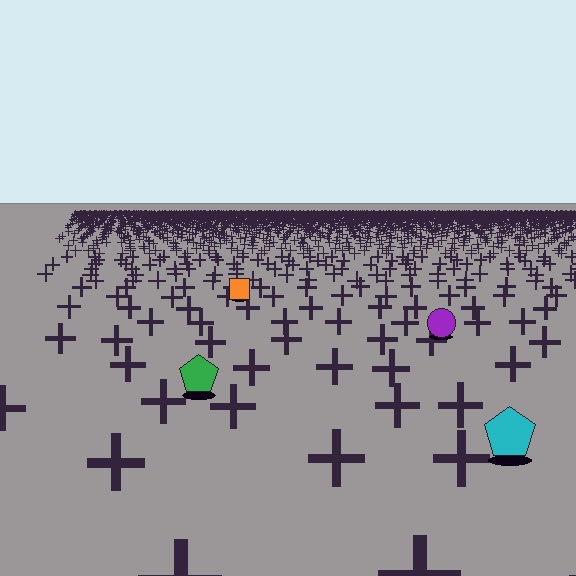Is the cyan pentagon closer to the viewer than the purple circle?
Yes. The cyan pentagon is closer — you can tell from the texture gradient: the ground texture is coarser near it.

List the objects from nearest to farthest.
From nearest to farthest: the cyan pentagon, the green pentagon, the purple circle, the orange square.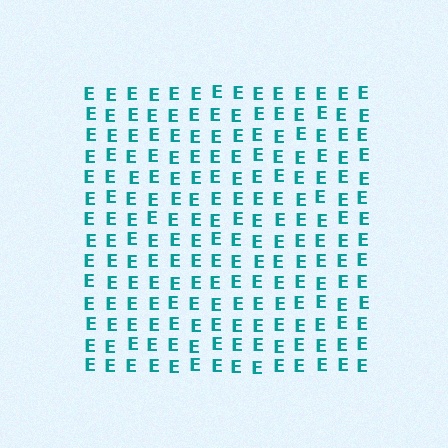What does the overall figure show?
The overall figure shows a square.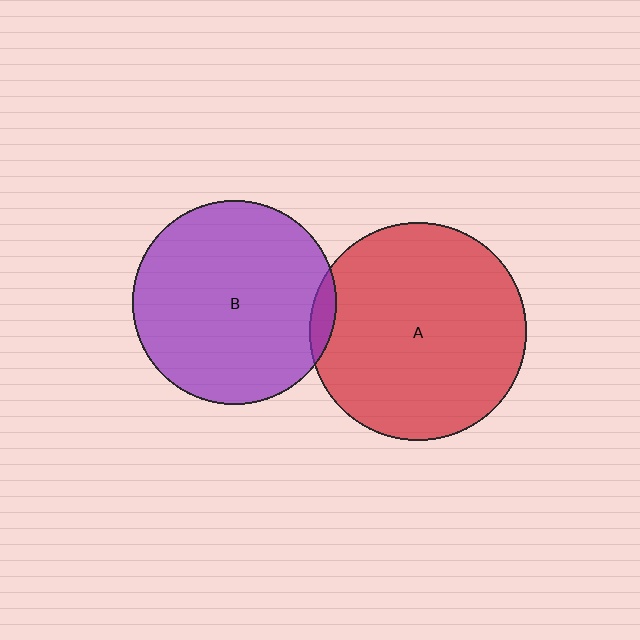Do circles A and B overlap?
Yes.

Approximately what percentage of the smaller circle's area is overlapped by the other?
Approximately 5%.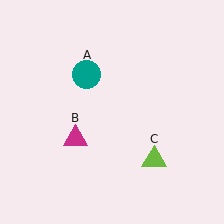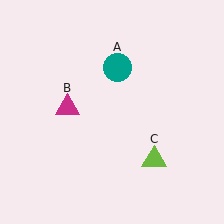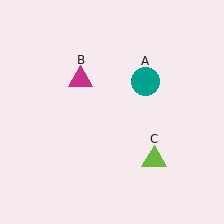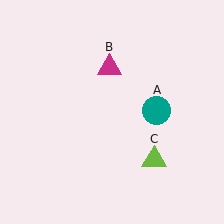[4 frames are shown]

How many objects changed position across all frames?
2 objects changed position: teal circle (object A), magenta triangle (object B).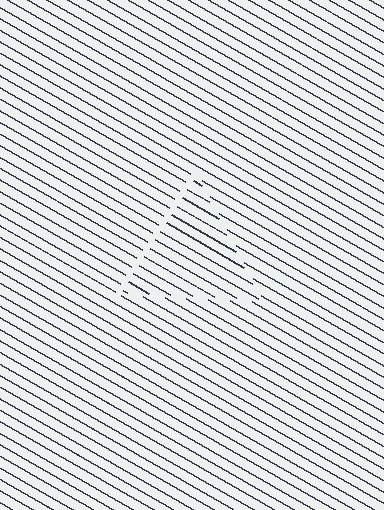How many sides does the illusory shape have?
3 sides — the line-ends trace a triangle.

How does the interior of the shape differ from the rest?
The interior of the shape contains the same grating, shifted by half a period — the contour is defined by the phase discontinuity where line-ends from the inner and outer gratings abut.